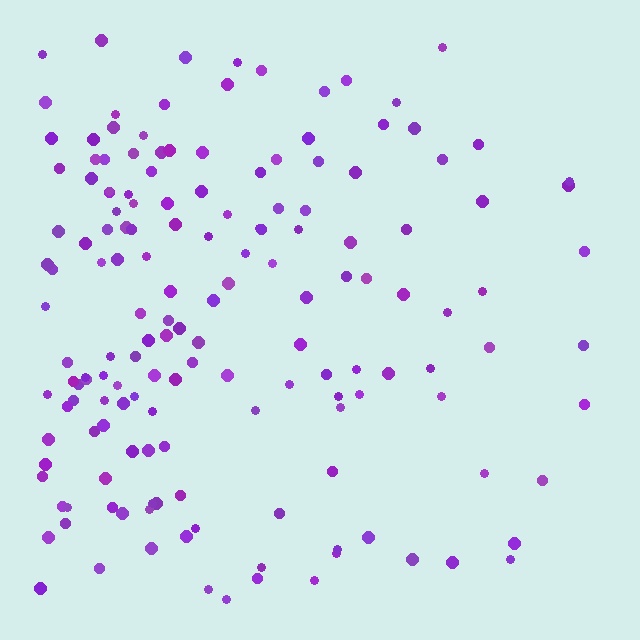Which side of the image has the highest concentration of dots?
The left.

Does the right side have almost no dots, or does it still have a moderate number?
Still a moderate number, just noticeably fewer than the left.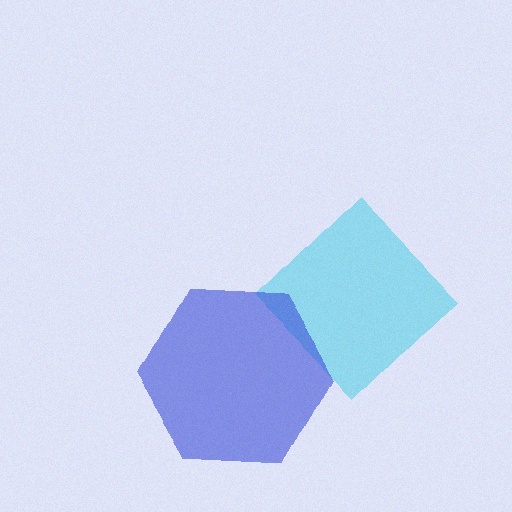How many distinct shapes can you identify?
There are 2 distinct shapes: a cyan diamond, a blue hexagon.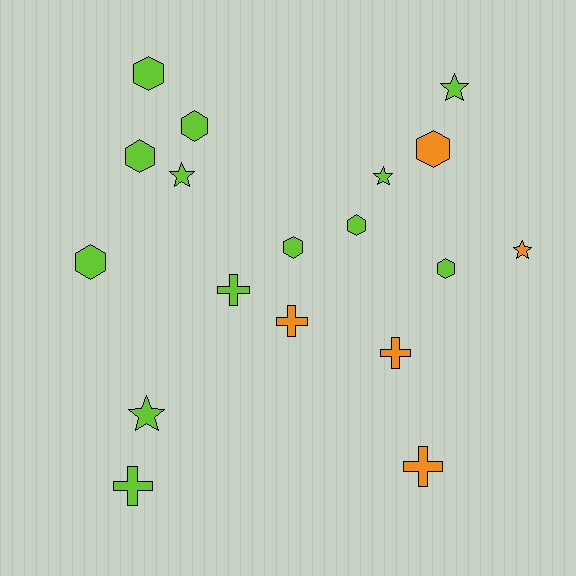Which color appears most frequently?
Lime, with 13 objects.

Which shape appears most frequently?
Hexagon, with 8 objects.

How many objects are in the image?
There are 18 objects.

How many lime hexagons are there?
There are 7 lime hexagons.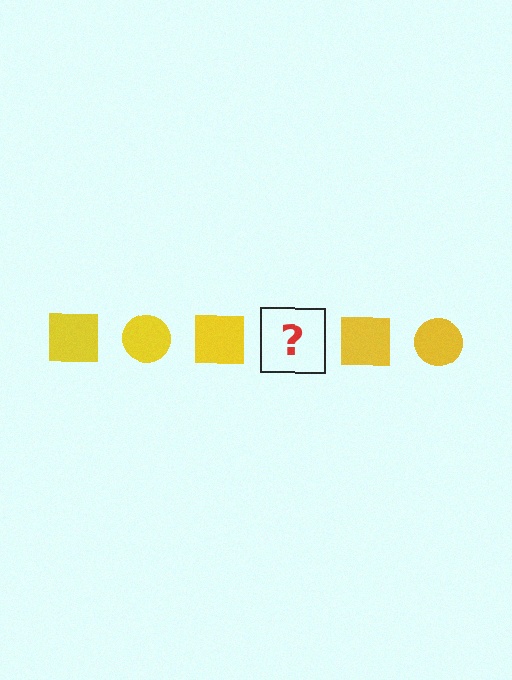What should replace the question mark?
The question mark should be replaced with a yellow circle.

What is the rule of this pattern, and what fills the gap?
The rule is that the pattern cycles through square, circle shapes in yellow. The gap should be filled with a yellow circle.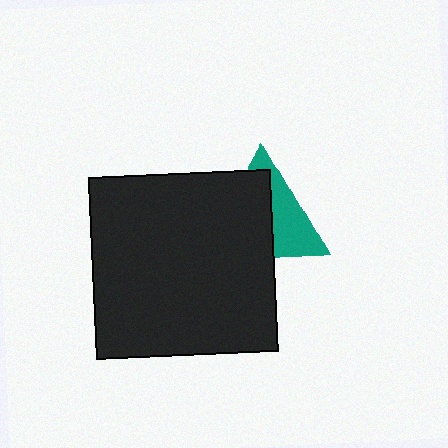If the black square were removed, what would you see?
You would see the complete teal triangle.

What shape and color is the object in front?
The object in front is a black square.